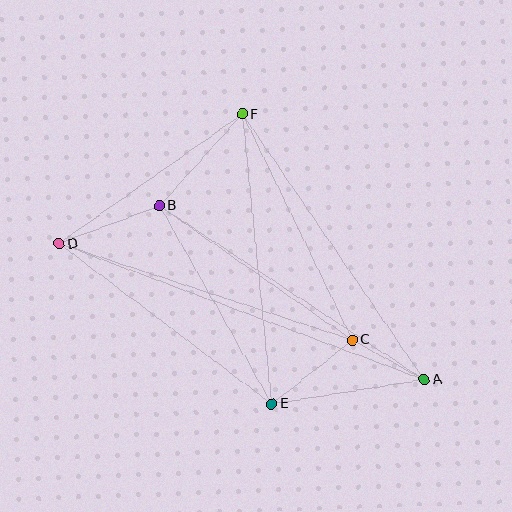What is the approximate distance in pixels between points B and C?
The distance between B and C is approximately 235 pixels.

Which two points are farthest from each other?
Points A and D are farthest from each other.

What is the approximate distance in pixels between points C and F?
The distance between C and F is approximately 251 pixels.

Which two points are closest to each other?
Points A and C are closest to each other.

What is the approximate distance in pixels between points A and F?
The distance between A and F is approximately 321 pixels.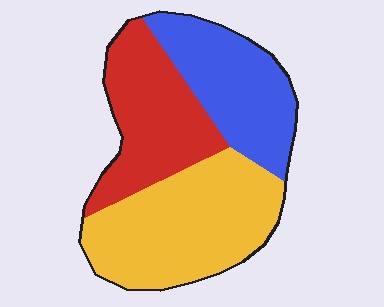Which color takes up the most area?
Yellow, at roughly 40%.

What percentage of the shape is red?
Red takes up about one third (1/3) of the shape.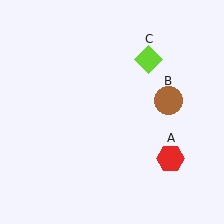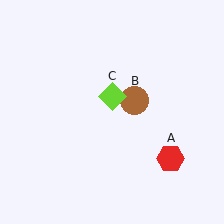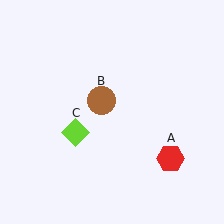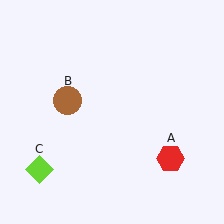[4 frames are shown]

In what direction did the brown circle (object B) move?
The brown circle (object B) moved left.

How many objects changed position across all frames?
2 objects changed position: brown circle (object B), lime diamond (object C).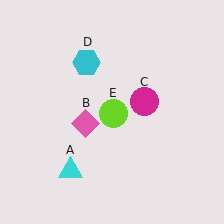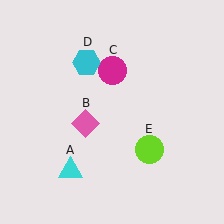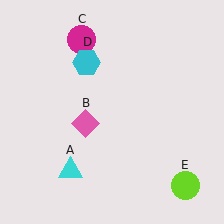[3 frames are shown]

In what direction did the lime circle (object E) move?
The lime circle (object E) moved down and to the right.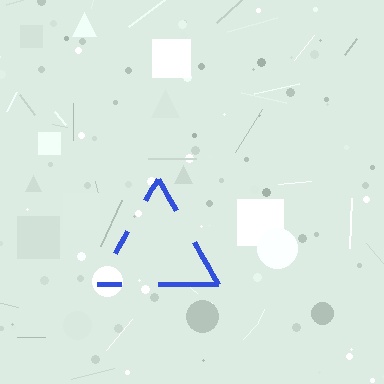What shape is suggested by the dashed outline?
The dashed outline suggests a triangle.